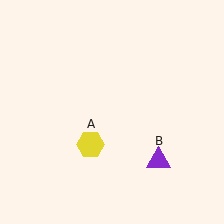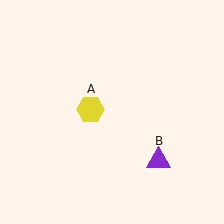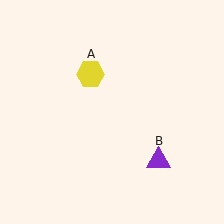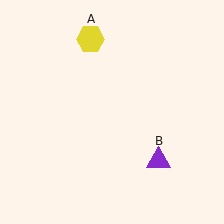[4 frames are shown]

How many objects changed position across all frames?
1 object changed position: yellow hexagon (object A).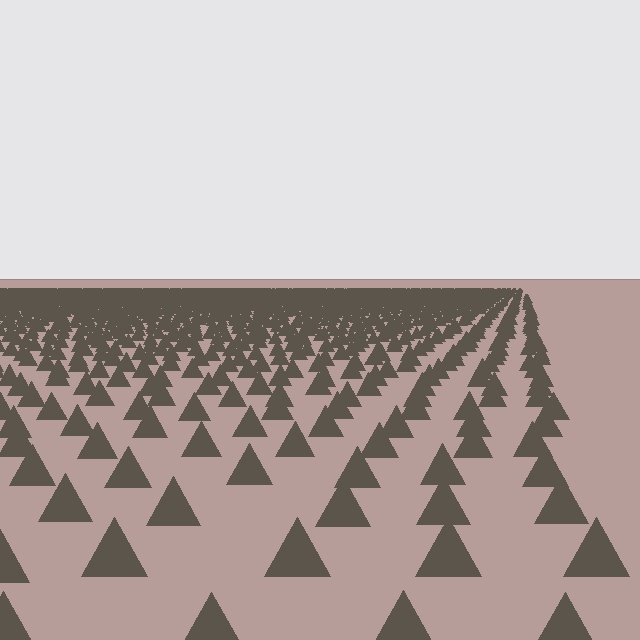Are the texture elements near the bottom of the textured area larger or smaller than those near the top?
Larger. Near the bottom, elements are closer to the viewer and appear at a bigger on-screen size.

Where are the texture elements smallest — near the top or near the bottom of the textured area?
Near the top.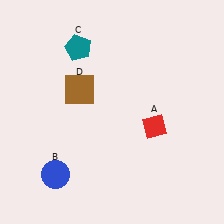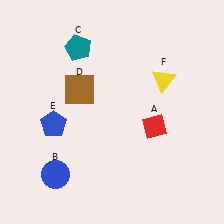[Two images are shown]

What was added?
A blue pentagon (E), a yellow triangle (F) were added in Image 2.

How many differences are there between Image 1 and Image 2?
There are 2 differences between the two images.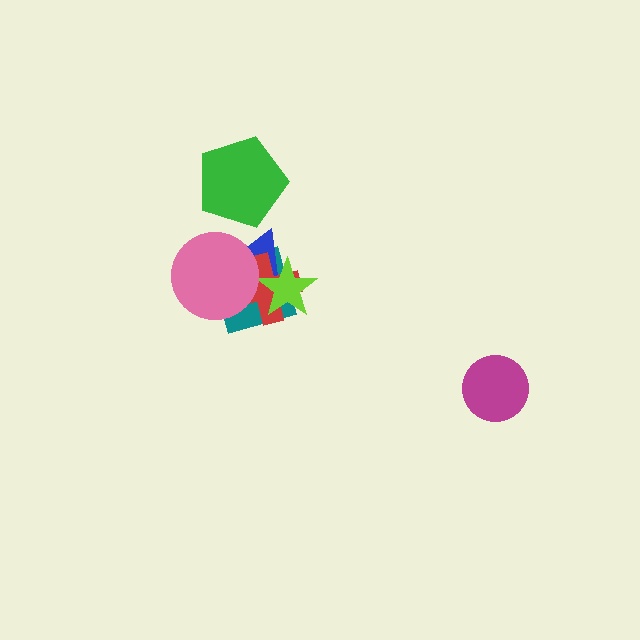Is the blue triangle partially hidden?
Yes, it is partially covered by another shape.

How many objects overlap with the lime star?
3 objects overlap with the lime star.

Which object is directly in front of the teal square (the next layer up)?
The blue triangle is directly in front of the teal square.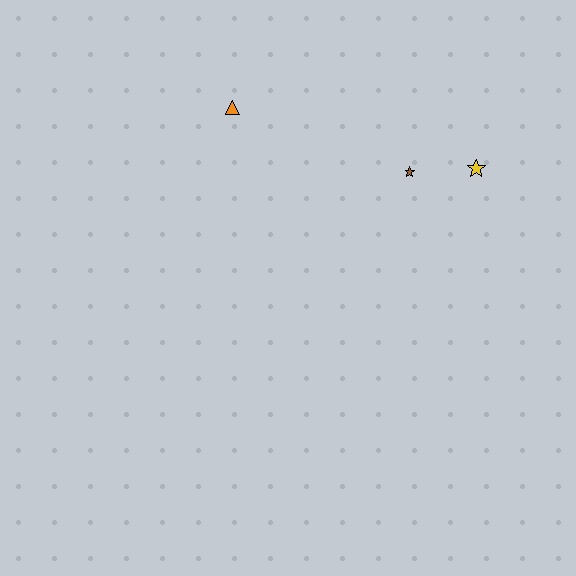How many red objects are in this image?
There are no red objects.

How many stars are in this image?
There are 2 stars.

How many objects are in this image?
There are 3 objects.